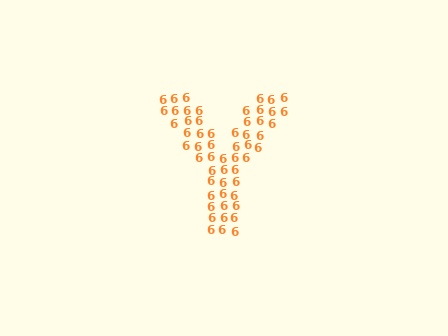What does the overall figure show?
The overall figure shows the letter Y.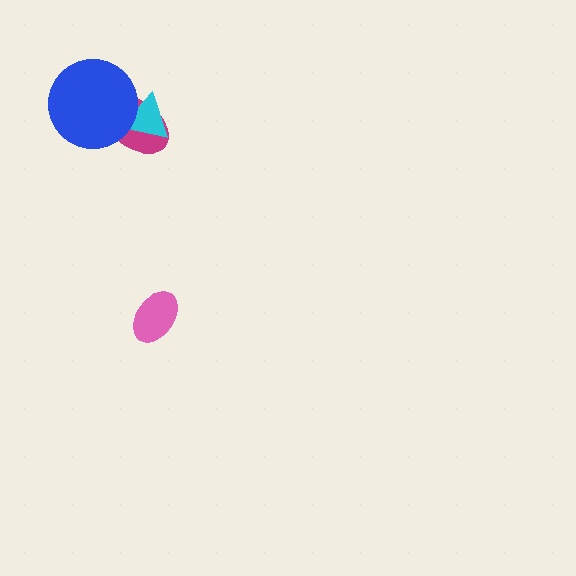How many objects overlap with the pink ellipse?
0 objects overlap with the pink ellipse.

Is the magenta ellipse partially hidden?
Yes, it is partially covered by another shape.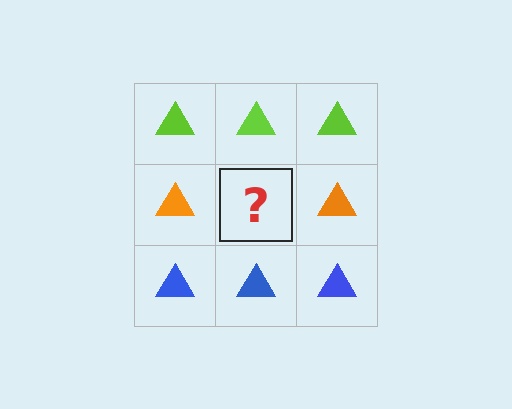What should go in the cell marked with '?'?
The missing cell should contain an orange triangle.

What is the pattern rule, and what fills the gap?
The rule is that each row has a consistent color. The gap should be filled with an orange triangle.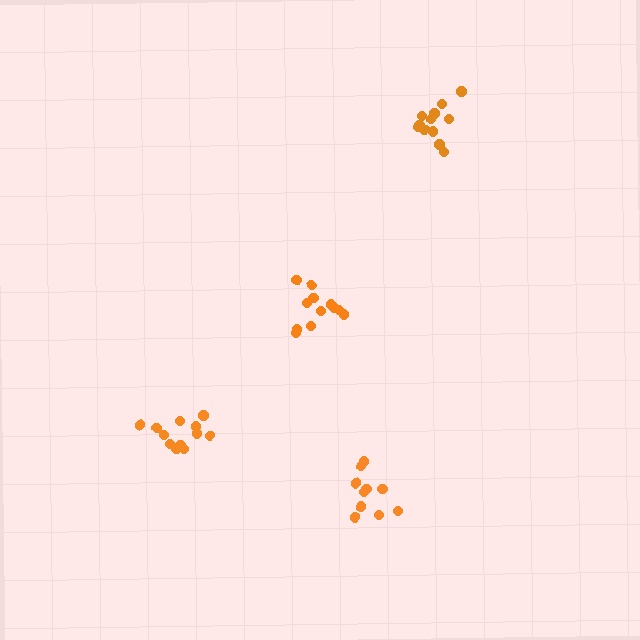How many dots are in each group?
Group 1: 10 dots, Group 2: 12 dots, Group 3: 12 dots, Group 4: 12 dots (46 total).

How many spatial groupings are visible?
There are 4 spatial groupings.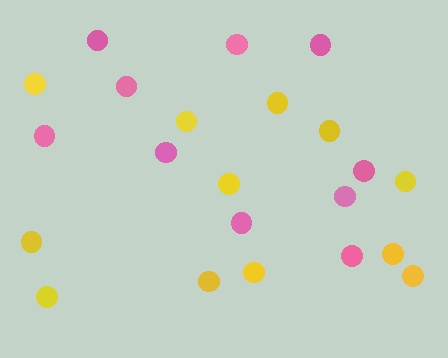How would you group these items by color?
There are 2 groups: one group of pink circles (10) and one group of yellow circles (12).